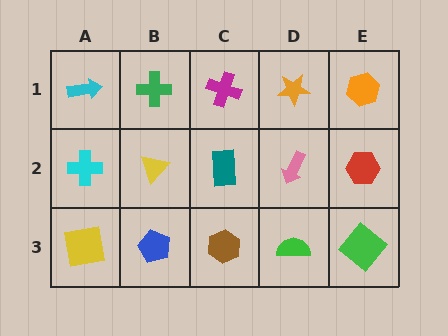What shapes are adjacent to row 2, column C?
A magenta cross (row 1, column C), a brown hexagon (row 3, column C), a yellow triangle (row 2, column B), a pink arrow (row 2, column D).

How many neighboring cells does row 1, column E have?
2.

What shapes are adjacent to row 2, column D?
An orange star (row 1, column D), a green semicircle (row 3, column D), a teal rectangle (row 2, column C), a red hexagon (row 2, column E).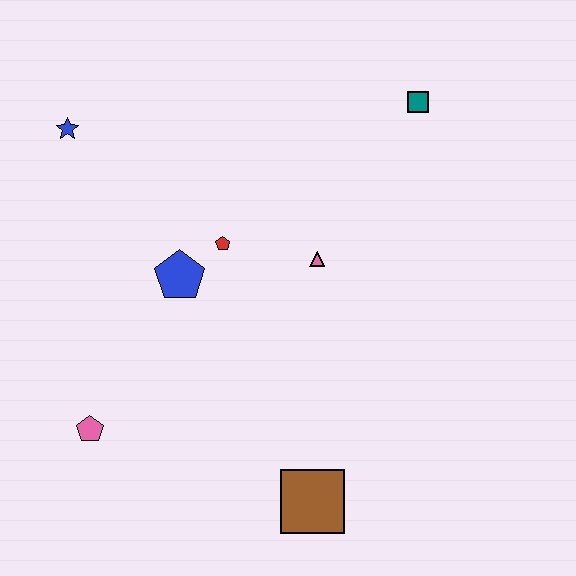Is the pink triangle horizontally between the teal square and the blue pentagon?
Yes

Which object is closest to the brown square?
The pink pentagon is closest to the brown square.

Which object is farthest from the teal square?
The pink pentagon is farthest from the teal square.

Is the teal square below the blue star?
No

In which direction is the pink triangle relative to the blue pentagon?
The pink triangle is to the right of the blue pentagon.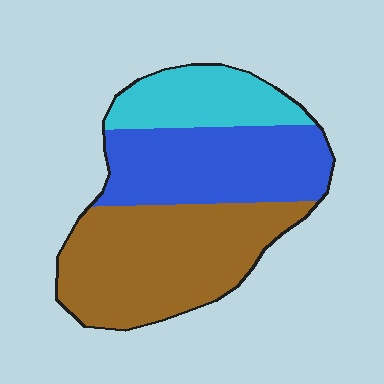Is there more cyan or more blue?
Blue.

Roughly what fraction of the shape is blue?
Blue takes up about one third (1/3) of the shape.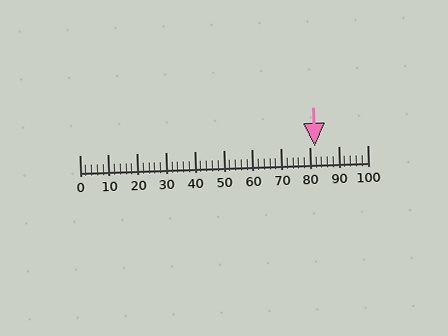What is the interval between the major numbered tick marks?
The major tick marks are spaced 10 units apart.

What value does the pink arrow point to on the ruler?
The pink arrow points to approximately 82.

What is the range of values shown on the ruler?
The ruler shows values from 0 to 100.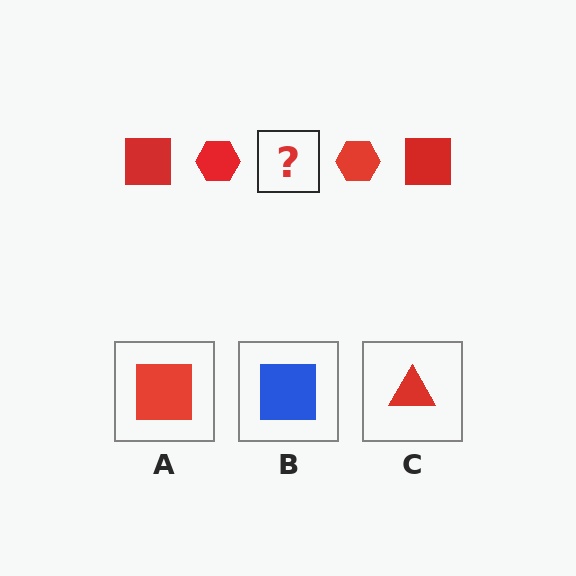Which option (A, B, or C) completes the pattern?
A.